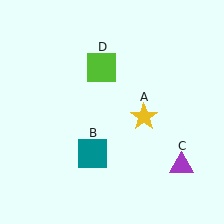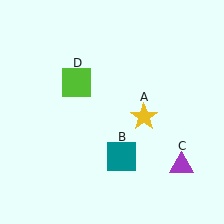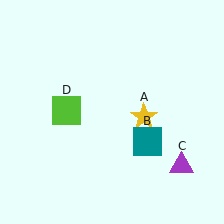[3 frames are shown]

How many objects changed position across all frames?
2 objects changed position: teal square (object B), lime square (object D).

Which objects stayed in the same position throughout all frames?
Yellow star (object A) and purple triangle (object C) remained stationary.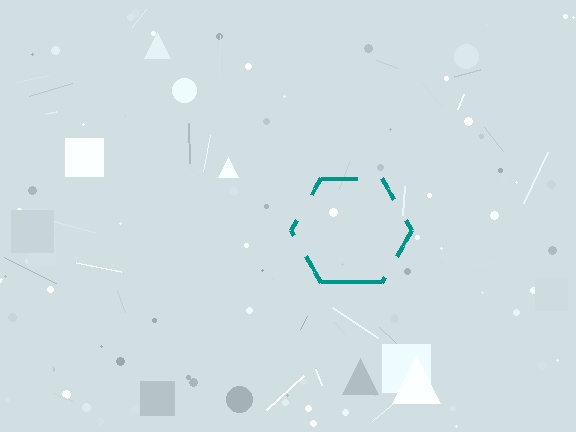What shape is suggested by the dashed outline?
The dashed outline suggests a hexagon.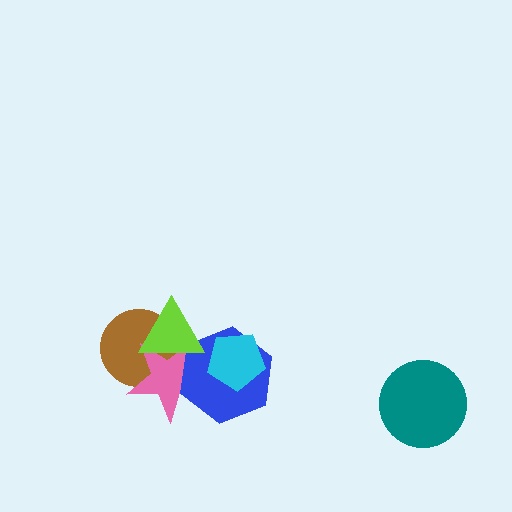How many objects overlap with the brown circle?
2 objects overlap with the brown circle.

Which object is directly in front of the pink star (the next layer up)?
The blue hexagon is directly in front of the pink star.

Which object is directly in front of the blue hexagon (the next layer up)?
The cyan pentagon is directly in front of the blue hexagon.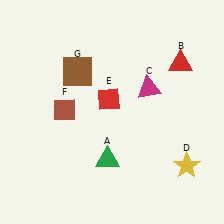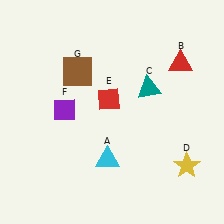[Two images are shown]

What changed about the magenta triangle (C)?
In Image 1, C is magenta. In Image 2, it changed to teal.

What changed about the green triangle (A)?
In Image 1, A is green. In Image 2, it changed to cyan.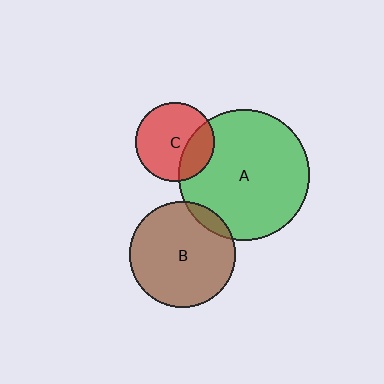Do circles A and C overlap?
Yes.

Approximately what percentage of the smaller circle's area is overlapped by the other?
Approximately 30%.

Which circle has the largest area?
Circle A (green).